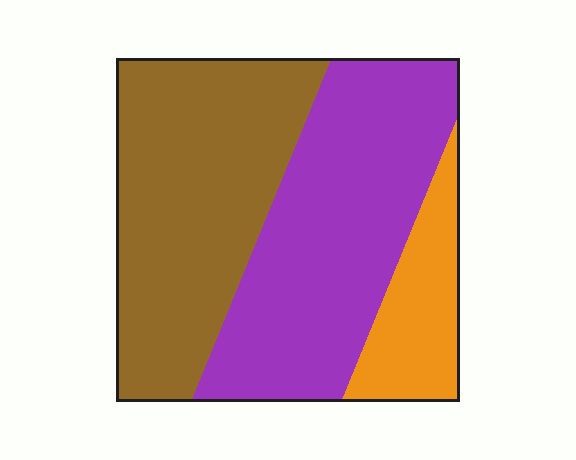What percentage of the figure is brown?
Brown takes up between a third and a half of the figure.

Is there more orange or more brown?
Brown.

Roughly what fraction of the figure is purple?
Purple takes up about two fifths (2/5) of the figure.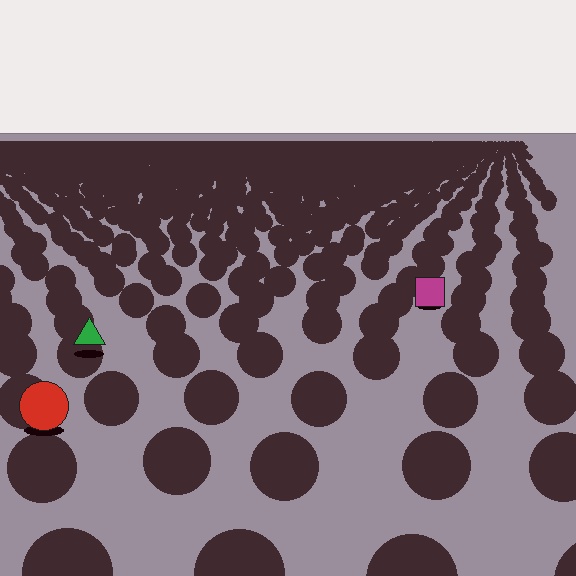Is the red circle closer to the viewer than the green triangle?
Yes. The red circle is closer — you can tell from the texture gradient: the ground texture is coarser near it.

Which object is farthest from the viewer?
The magenta square is farthest from the viewer. It appears smaller and the ground texture around it is denser.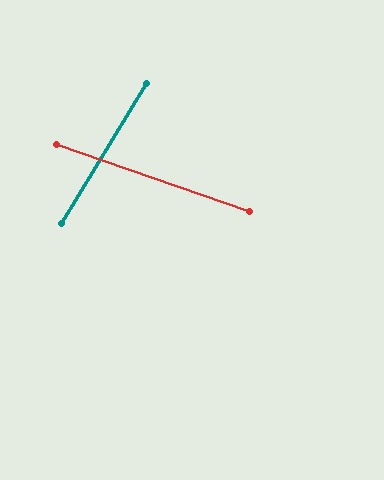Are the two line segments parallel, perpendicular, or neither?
Neither parallel nor perpendicular — they differ by about 78°.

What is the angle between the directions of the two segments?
Approximately 78 degrees.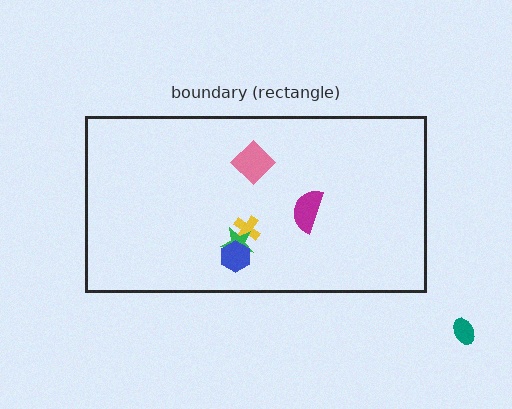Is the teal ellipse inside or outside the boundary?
Outside.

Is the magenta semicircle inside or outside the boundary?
Inside.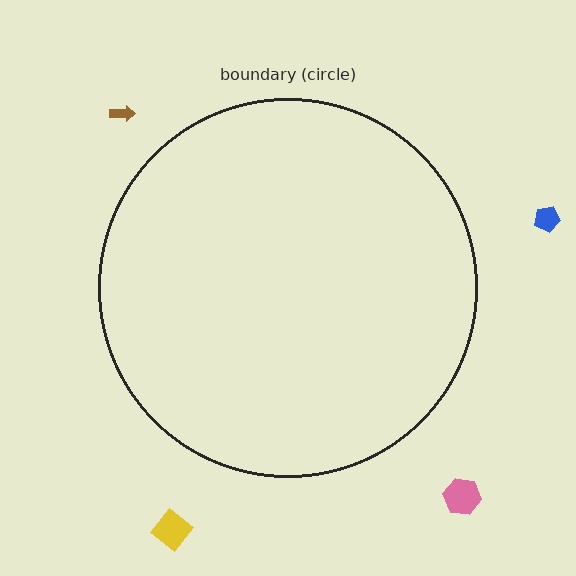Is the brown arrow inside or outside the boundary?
Outside.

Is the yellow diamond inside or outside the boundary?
Outside.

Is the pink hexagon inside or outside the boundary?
Outside.